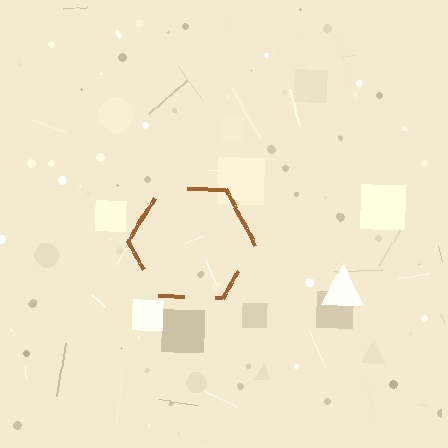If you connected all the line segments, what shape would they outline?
They would outline a hexagon.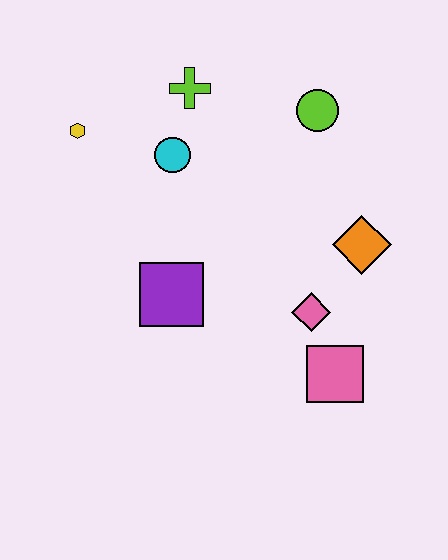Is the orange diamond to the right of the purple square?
Yes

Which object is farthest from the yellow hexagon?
The pink square is farthest from the yellow hexagon.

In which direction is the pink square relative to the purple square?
The pink square is to the right of the purple square.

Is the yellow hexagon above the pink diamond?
Yes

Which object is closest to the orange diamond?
The pink diamond is closest to the orange diamond.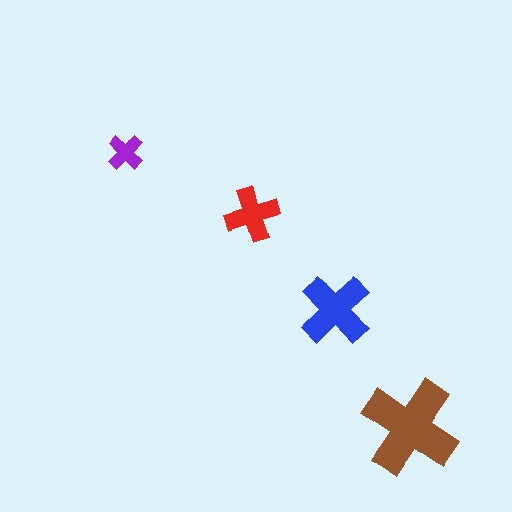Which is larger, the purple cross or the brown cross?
The brown one.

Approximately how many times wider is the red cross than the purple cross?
About 1.5 times wider.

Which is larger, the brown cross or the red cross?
The brown one.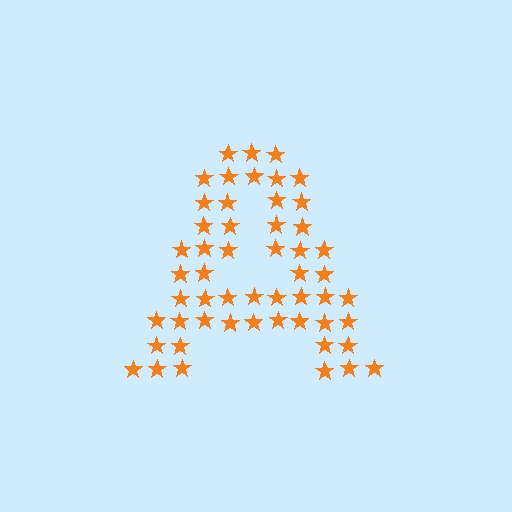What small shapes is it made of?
It is made of small stars.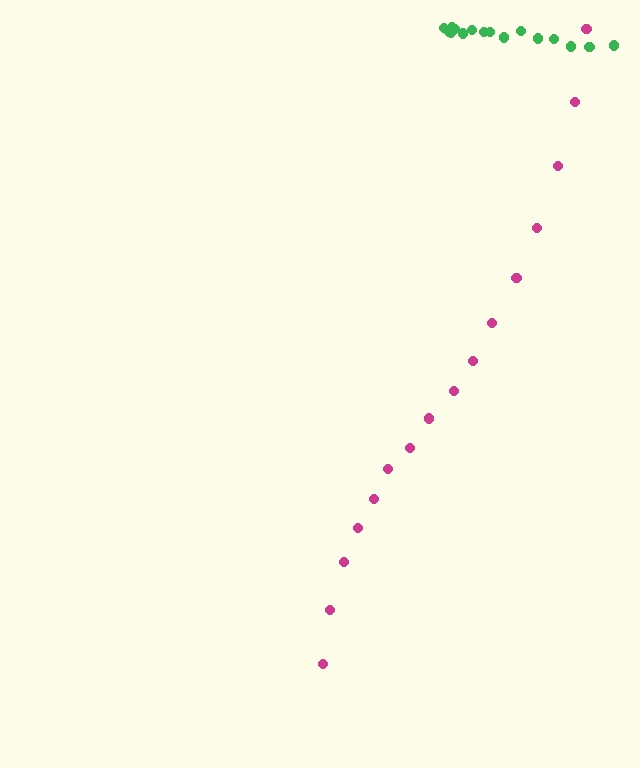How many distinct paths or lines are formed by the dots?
There are 2 distinct paths.